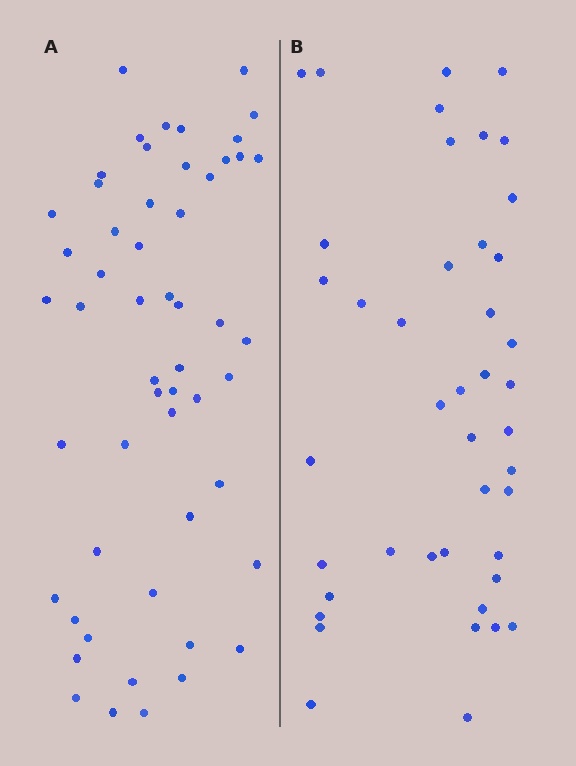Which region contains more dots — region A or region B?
Region A (the left region) has more dots.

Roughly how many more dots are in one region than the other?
Region A has roughly 12 or so more dots than region B.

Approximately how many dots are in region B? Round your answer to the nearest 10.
About 40 dots. (The exact count is 43, which rounds to 40.)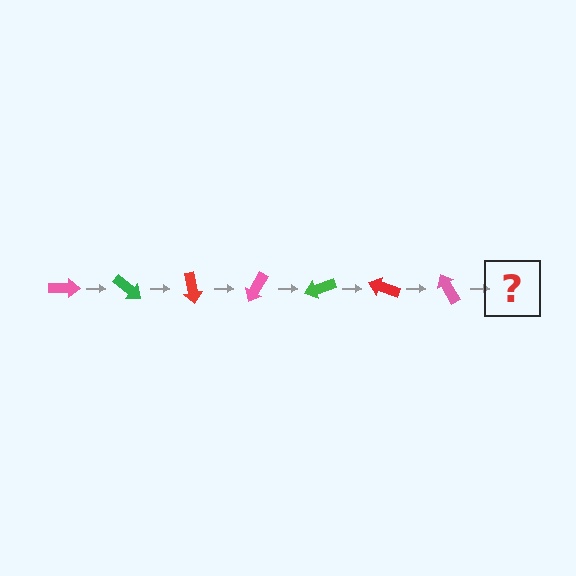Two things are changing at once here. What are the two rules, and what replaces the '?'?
The two rules are that it rotates 40 degrees each step and the color cycles through pink, green, and red. The '?' should be a green arrow, rotated 280 degrees from the start.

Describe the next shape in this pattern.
It should be a green arrow, rotated 280 degrees from the start.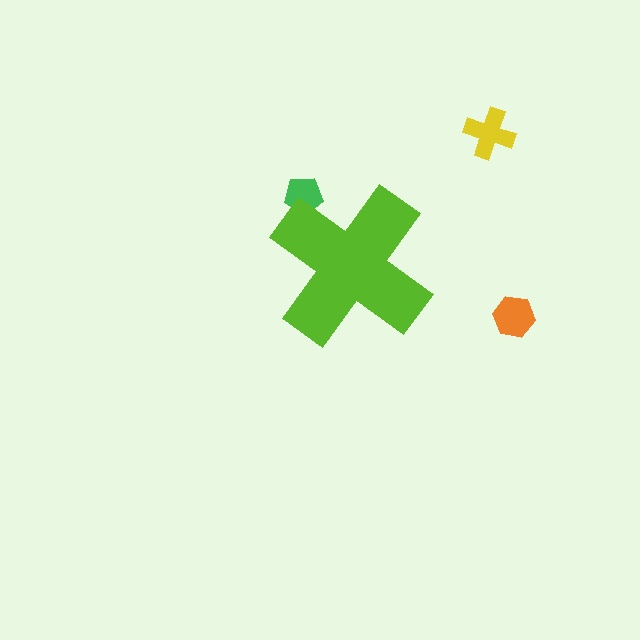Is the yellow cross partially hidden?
No, the yellow cross is fully visible.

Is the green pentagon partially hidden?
Yes, the green pentagon is partially hidden behind the lime cross.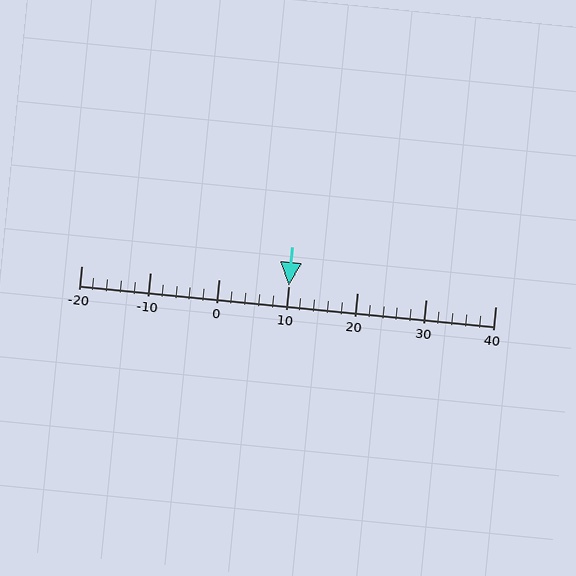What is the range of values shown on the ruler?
The ruler shows values from -20 to 40.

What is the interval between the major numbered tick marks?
The major tick marks are spaced 10 units apart.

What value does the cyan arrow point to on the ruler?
The cyan arrow points to approximately 10.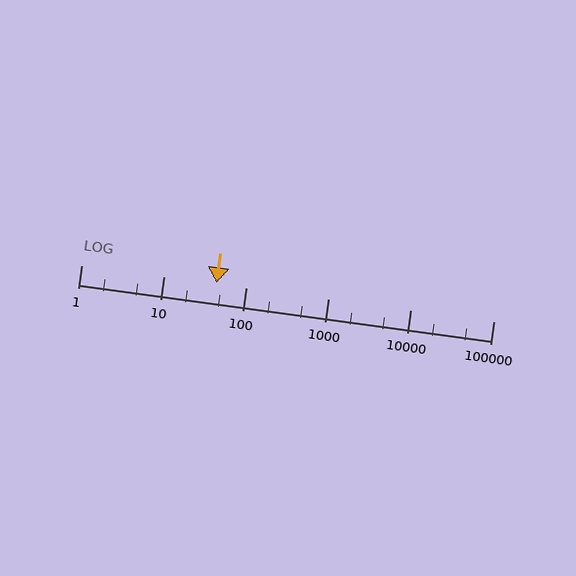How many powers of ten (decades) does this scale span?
The scale spans 5 decades, from 1 to 100000.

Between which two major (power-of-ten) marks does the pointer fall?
The pointer is between 10 and 100.